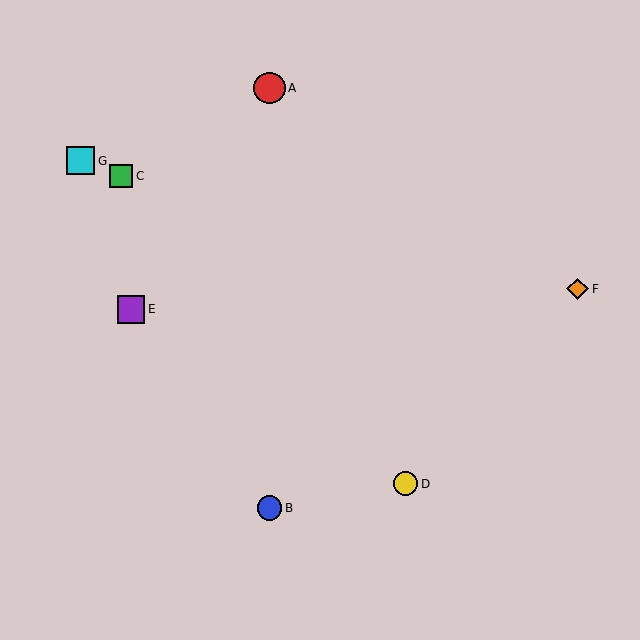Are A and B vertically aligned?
Yes, both are at x≈270.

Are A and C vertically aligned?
No, A is at x≈270 and C is at x≈121.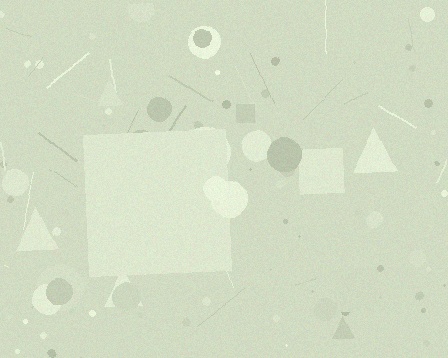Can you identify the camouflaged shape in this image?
The camouflaged shape is a square.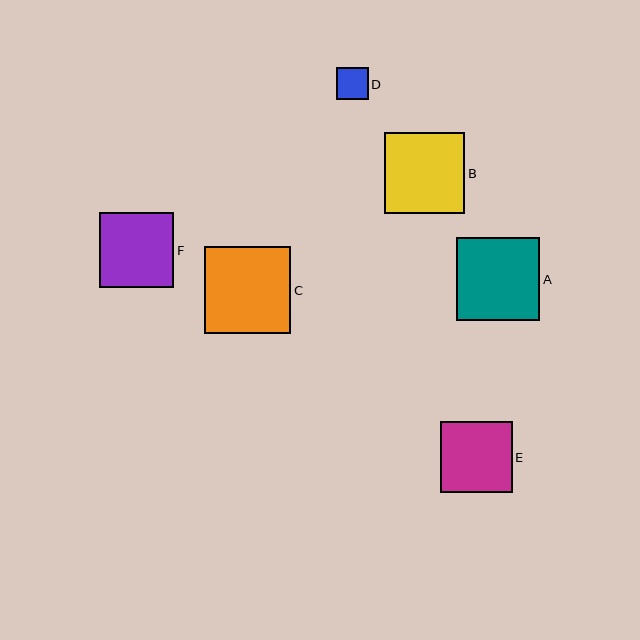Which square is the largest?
Square C is the largest with a size of approximately 86 pixels.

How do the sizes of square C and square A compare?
Square C and square A are approximately the same size.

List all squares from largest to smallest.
From largest to smallest: C, A, B, F, E, D.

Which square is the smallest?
Square D is the smallest with a size of approximately 32 pixels.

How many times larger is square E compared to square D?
Square E is approximately 2.3 times the size of square D.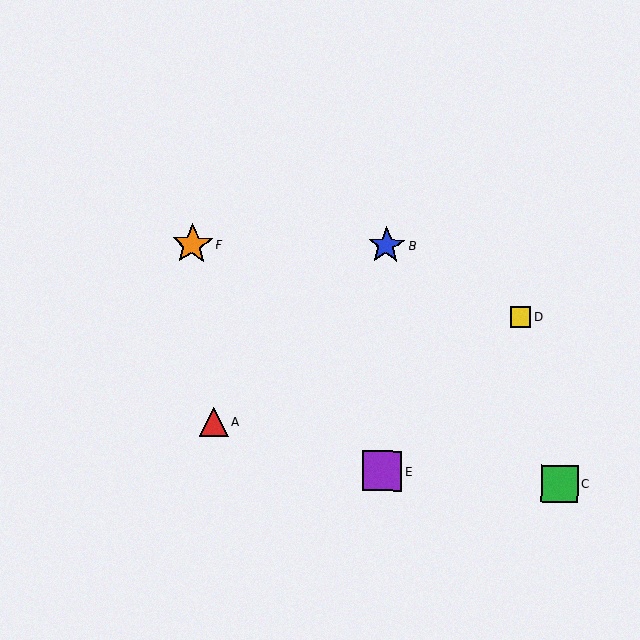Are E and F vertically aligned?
No, E is at x≈382 and F is at x≈192.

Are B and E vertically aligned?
Yes, both are at x≈386.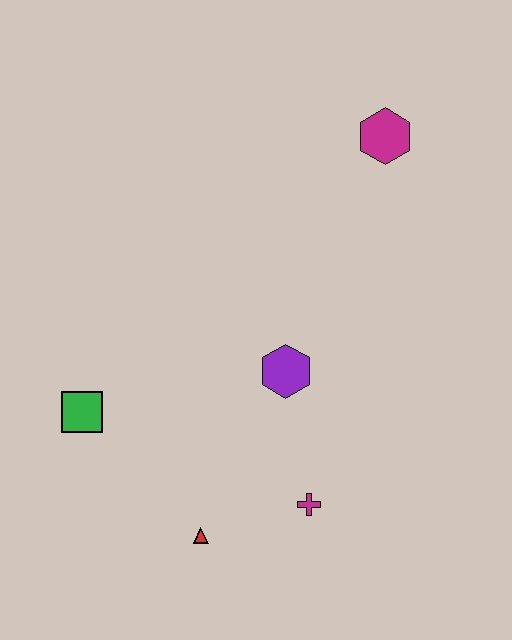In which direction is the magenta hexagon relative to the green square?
The magenta hexagon is to the right of the green square.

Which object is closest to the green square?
The red triangle is closest to the green square.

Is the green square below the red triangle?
No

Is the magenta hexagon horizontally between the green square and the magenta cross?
No